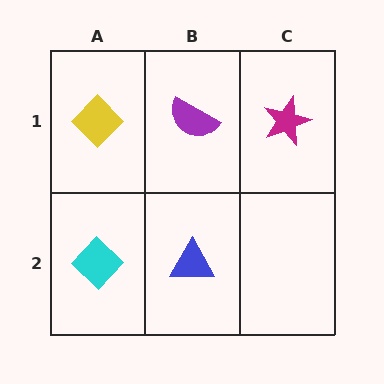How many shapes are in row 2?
2 shapes.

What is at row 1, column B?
A purple semicircle.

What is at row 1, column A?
A yellow diamond.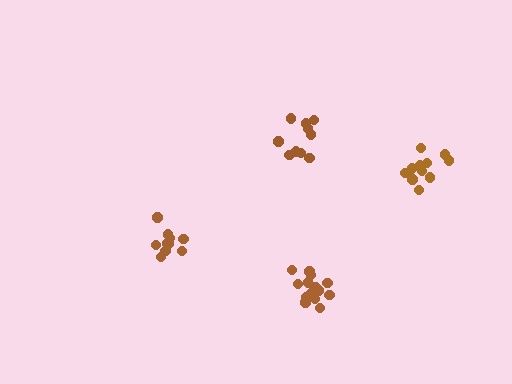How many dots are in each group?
Group 1: 10 dots, Group 2: 11 dots, Group 3: 11 dots, Group 4: 14 dots (46 total).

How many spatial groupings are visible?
There are 4 spatial groupings.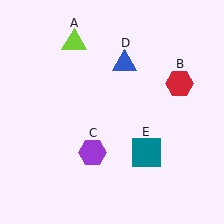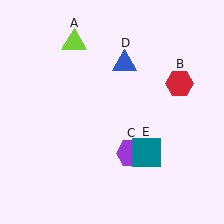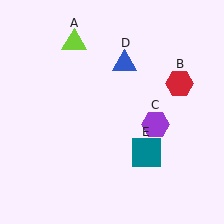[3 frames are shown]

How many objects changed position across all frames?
1 object changed position: purple hexagon (object C).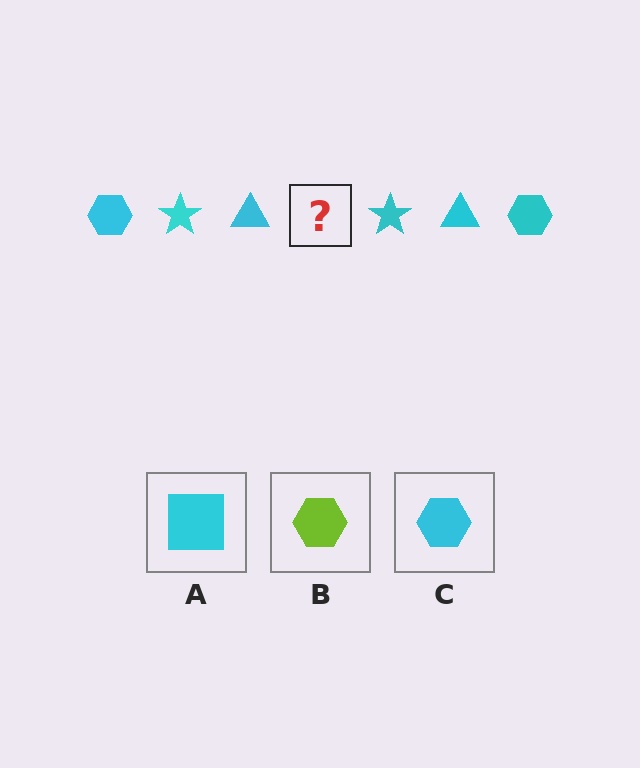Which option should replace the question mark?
Option C.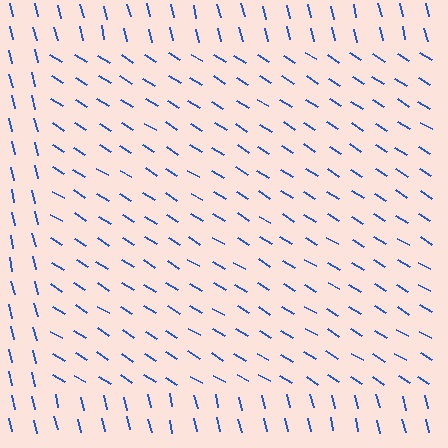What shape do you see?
I see a rectangle.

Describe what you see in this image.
The image is filled with small blue line segments. A rectangle region in the image has lines oriented differently from the surrounding lines, creating a visible texture boundary.